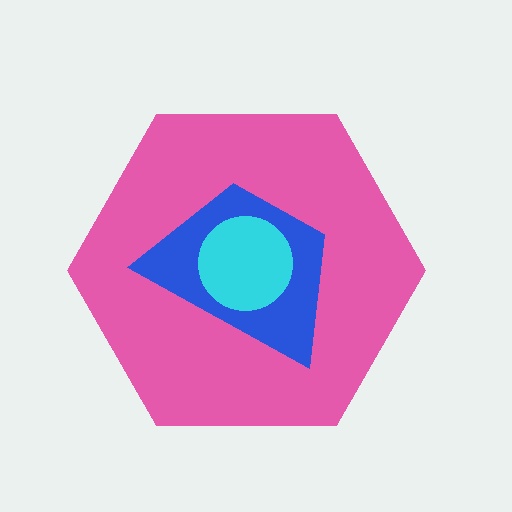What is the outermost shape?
The pink hexagon.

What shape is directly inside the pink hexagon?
The blue trapezoid.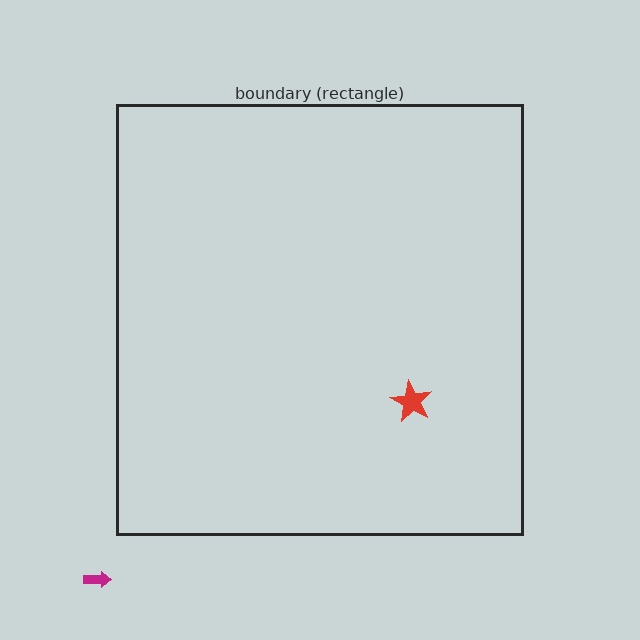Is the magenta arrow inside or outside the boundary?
Outside.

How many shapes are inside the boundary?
1 inside, 1 outside.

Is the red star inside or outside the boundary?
Inside.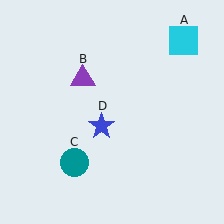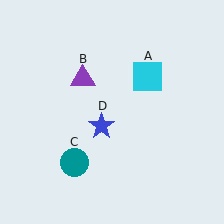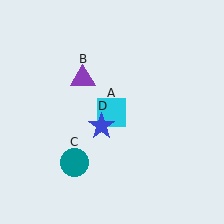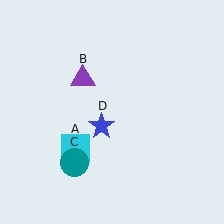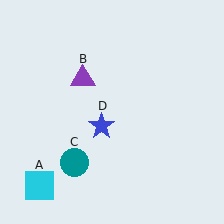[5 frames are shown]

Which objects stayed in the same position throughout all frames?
Purple triangle (object B) and teal circle (object C) and blue star (object D) remained stationary.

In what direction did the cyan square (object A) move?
The cyan square (object A) moved down and to the left.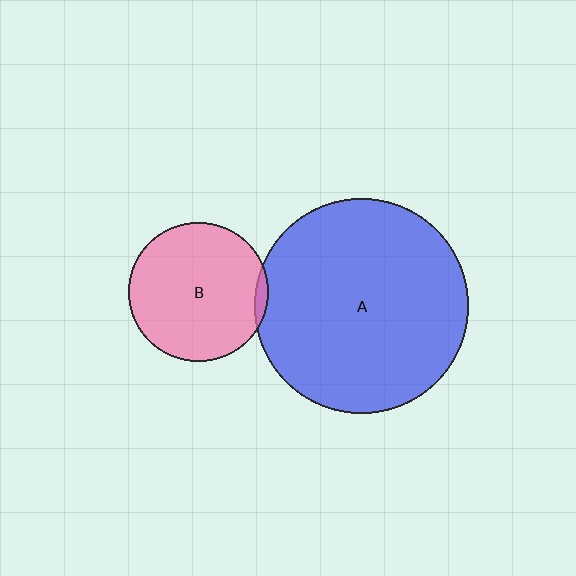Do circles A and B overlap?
Yes.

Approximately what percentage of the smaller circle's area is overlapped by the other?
Approximately 5%.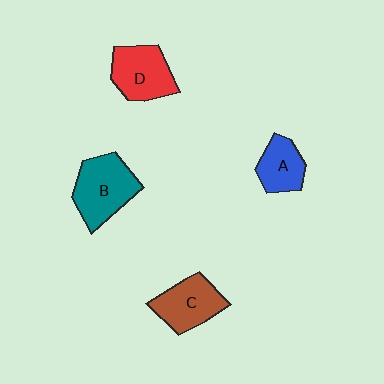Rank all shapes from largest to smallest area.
From largest to smallest: B (teal), D (red), C (brown), A (blue).